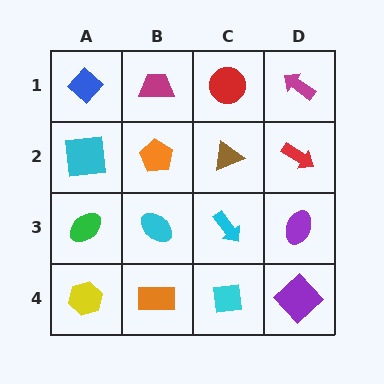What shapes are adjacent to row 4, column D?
A purple ellipse (row 3, column D), a cyan square (row 4, column C).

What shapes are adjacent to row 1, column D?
A red arrow (row 2, column D), a red circle (row 1, column C).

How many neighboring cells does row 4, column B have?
3.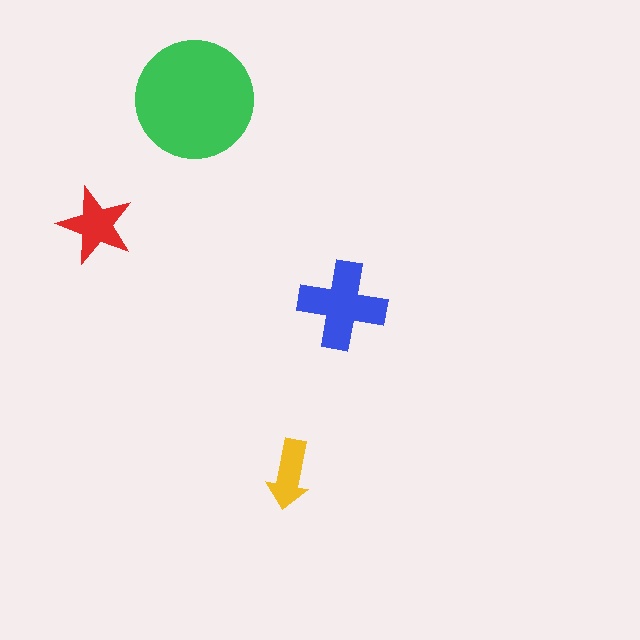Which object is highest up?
The green circle is topmost.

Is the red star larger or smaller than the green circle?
Smaller.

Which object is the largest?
The green circle.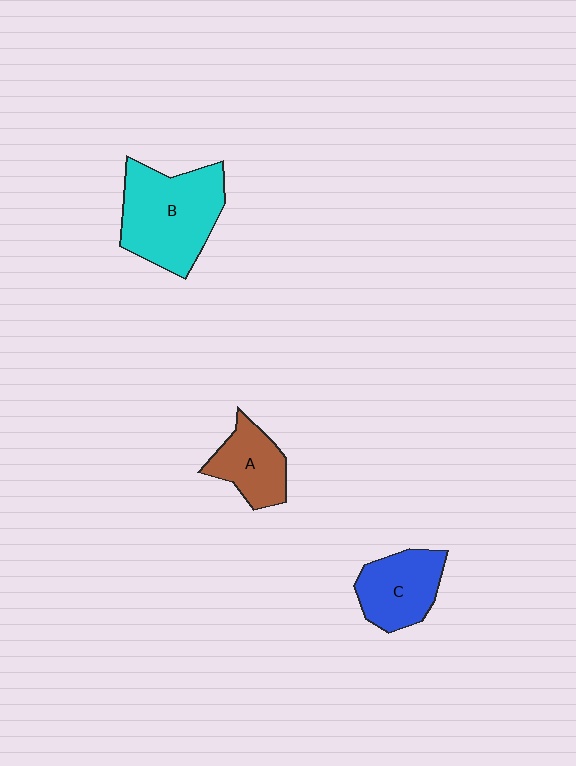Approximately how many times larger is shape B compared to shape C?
Approximately 1.6 times.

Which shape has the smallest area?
Shape A (brown).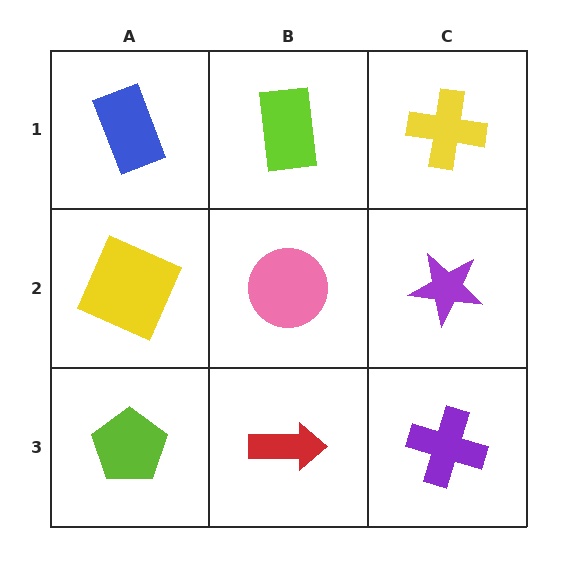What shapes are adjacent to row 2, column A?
A blue rectangle (row 1, column A), a lime pentagon (row 3, column A), a pink circle (row 2, column B).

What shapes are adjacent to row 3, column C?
A purple star (row 2, column C), a red arrow (row 3, column B).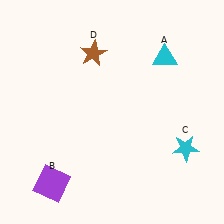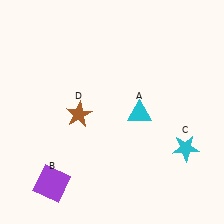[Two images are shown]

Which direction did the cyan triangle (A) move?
The cyan triangle (A) moved down.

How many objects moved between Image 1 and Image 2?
2 objects moved between the two images.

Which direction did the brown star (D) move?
The brown star (D) moved down.